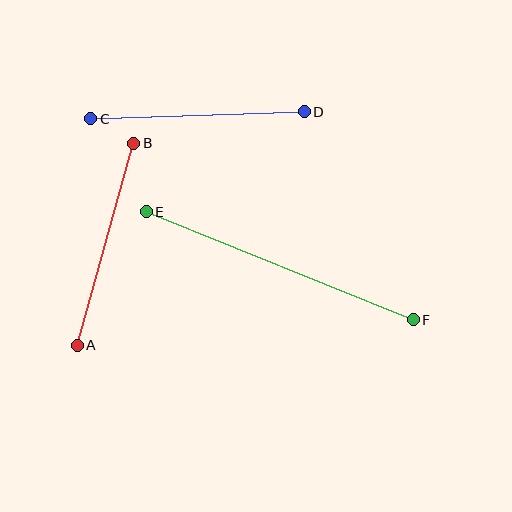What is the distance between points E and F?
The distance is approximately 288 pixels.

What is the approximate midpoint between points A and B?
The midpoint is at approximately (106, 244) pixels.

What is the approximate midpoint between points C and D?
The midpoint is at approximately (198, 115) pixels.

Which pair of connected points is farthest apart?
Points E and F are farthest apart.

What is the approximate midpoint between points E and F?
The midpoint is at approximately (280, 266) pixels.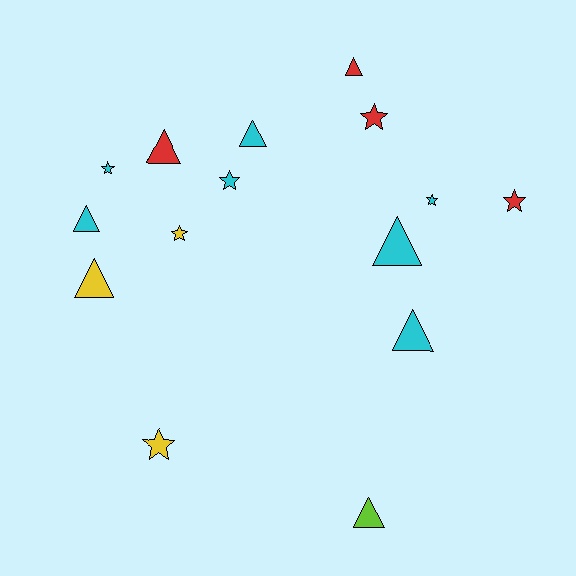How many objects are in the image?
There are 15 objects.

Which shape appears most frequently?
Triangle, with 8 objects.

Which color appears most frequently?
Cyan, with 7 objects.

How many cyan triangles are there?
There are 4 cyan triangles.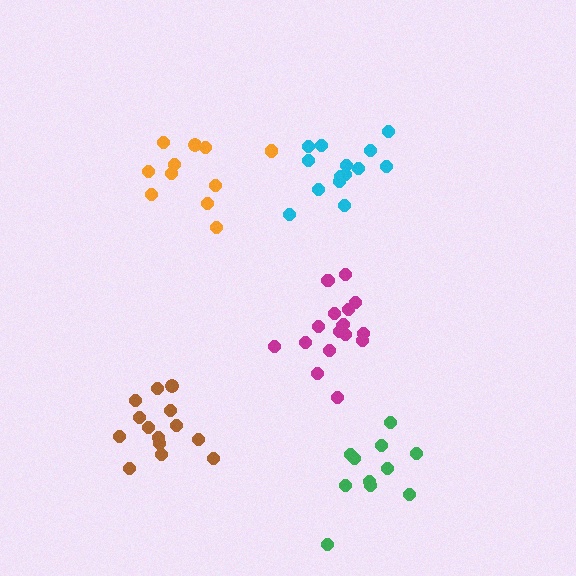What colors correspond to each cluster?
The clusters are colored: magenta, green, orange, cyan, brown.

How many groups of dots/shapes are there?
There are 5 groups.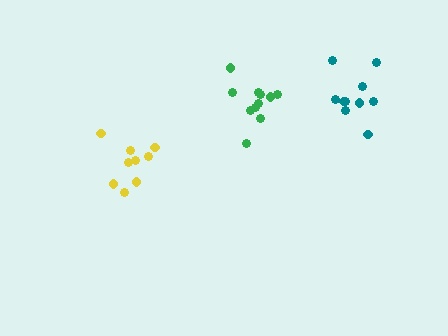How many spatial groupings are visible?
There are 3 spatial groupings.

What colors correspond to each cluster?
The clusters are colored: green, yellow, teal.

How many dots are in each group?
Group 1: 11 dots, Group 2: 9 dots, Group 3: 10 dots (30 total).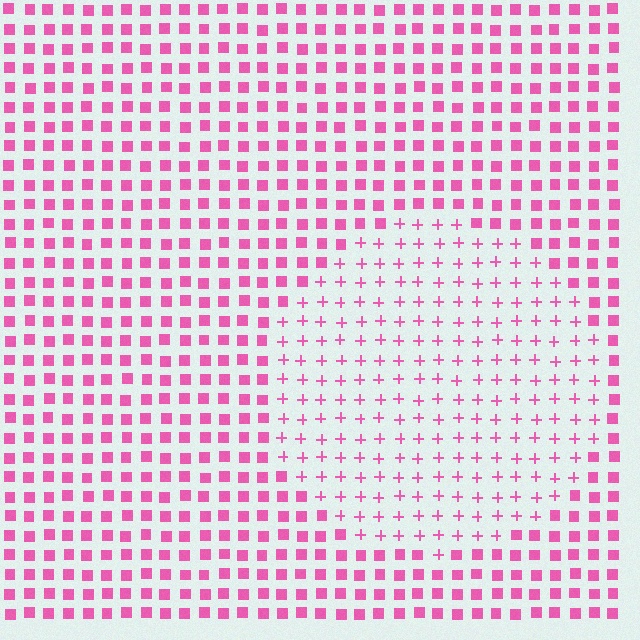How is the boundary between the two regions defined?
The boundary is defined by a change in element shape: plus signs inside vs. squares outside. All elements share the same color and spacing.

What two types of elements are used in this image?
The image uses plus signs inside the circle region and squares outside it.